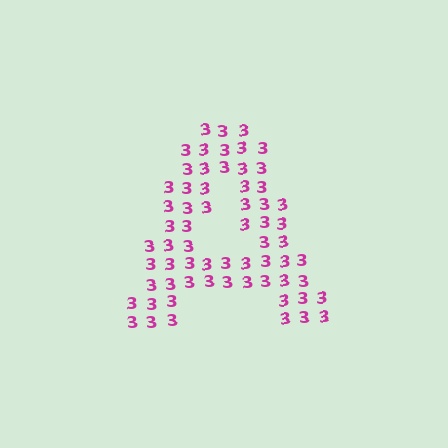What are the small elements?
The small elements are digit 3's.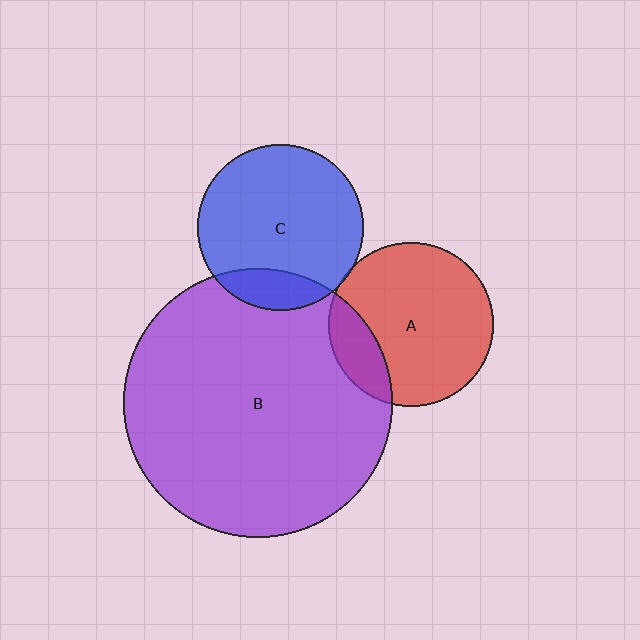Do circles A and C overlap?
Yes.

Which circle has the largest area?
Circle B (purple).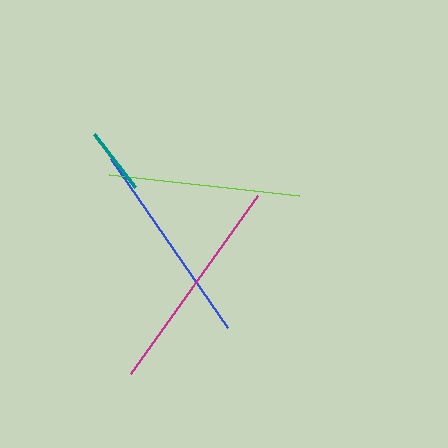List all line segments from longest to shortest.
From longest to shortest: magenta, blue, lime, teal.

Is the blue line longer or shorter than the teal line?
The blue line is longer than the teal line.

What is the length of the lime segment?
The lime segment is approximately 191 pixels long.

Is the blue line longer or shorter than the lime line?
The blue line is longer than the lime line.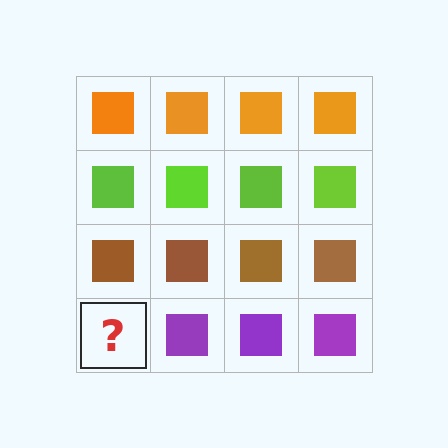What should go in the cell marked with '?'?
The missing cell should contain a purple square.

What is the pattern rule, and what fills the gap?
The rule is that each row has a consistent color. The gap should be filled with a purple square.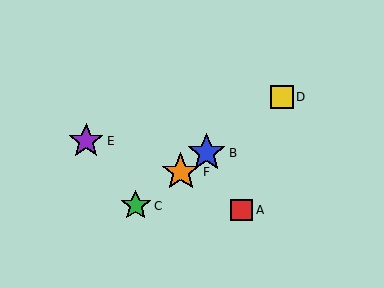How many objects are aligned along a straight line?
4 objects (B, C, D, F) are aligned along a straight line.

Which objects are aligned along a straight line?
Objects B, C, D, F are aligned along a straight line.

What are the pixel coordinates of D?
Object D is at (282, 97).